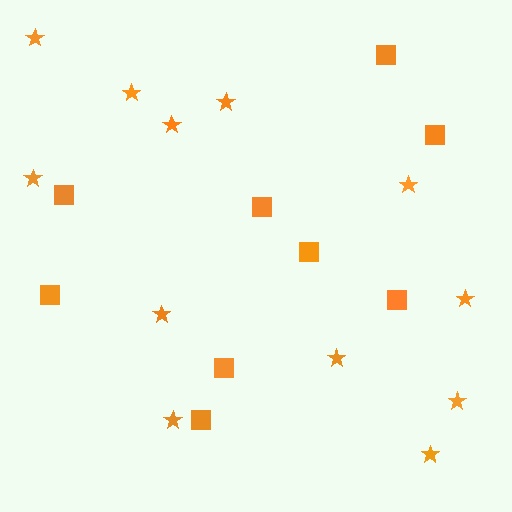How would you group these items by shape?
There are 2 groups: one group of squares (9) and one group of stars (12).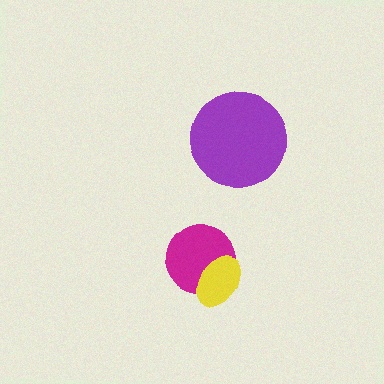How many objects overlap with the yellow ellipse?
1 object overlaps with the yellow ellipse.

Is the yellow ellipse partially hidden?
No, no other shape covers it.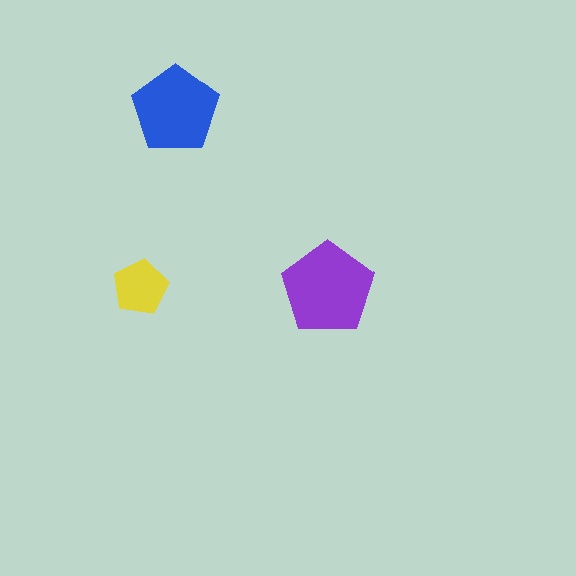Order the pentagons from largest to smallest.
the purple one, the blue one, the yellow one.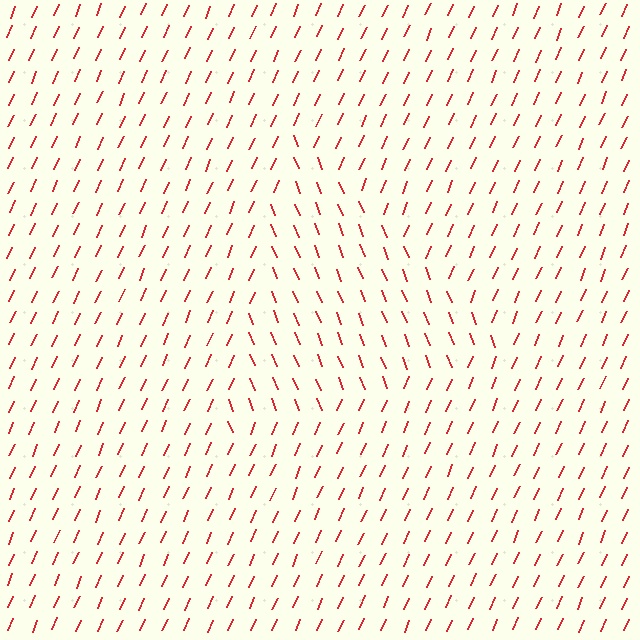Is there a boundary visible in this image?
Yes, there is a texture boundary formed by a change in line orientation.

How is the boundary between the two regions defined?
The boundary is defined purely by a change in line orientation (approximately 45 degrees difference). All lines are the same color and thickness.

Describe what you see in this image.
The image is filled with small red line segments. A triangle region in the image has lines oriented differently from the surrounding lines, creating a visible texture boundary.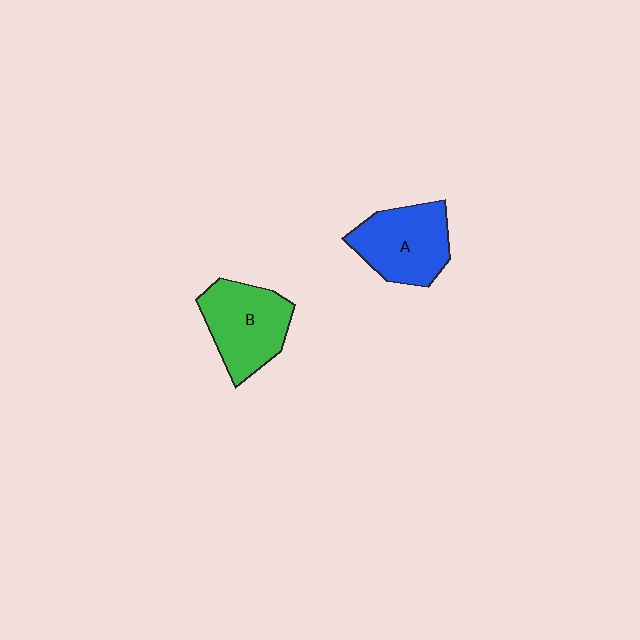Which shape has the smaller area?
Shape A (blue).